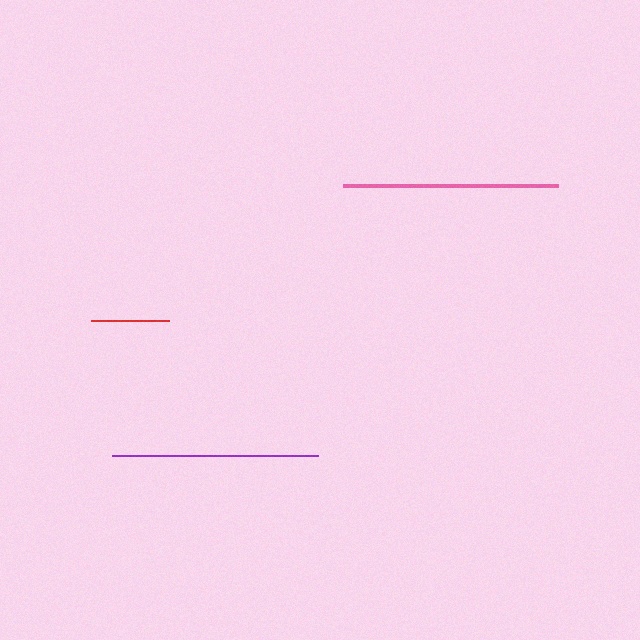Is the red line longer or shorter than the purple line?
The purple line is longer than the red line.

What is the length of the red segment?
The red segment is approximately 77 pixels long.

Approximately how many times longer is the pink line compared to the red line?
The pink line is approximately 2.8 times the length of the red line.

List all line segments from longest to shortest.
From longest to shortest: pink, purple, red.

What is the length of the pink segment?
The pink segment is approximately 215 pixels long.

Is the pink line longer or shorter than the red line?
The pink line is longer than the red line.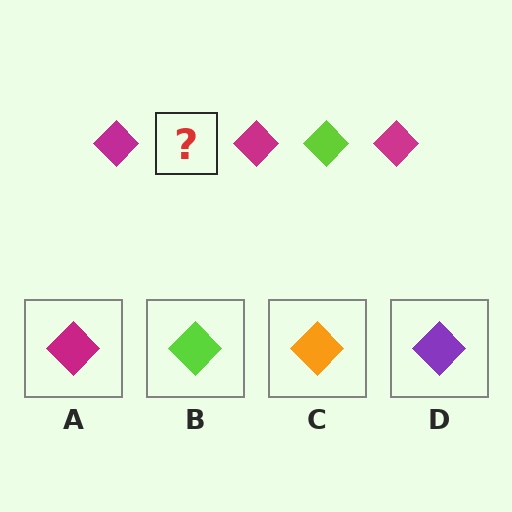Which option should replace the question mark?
Option B.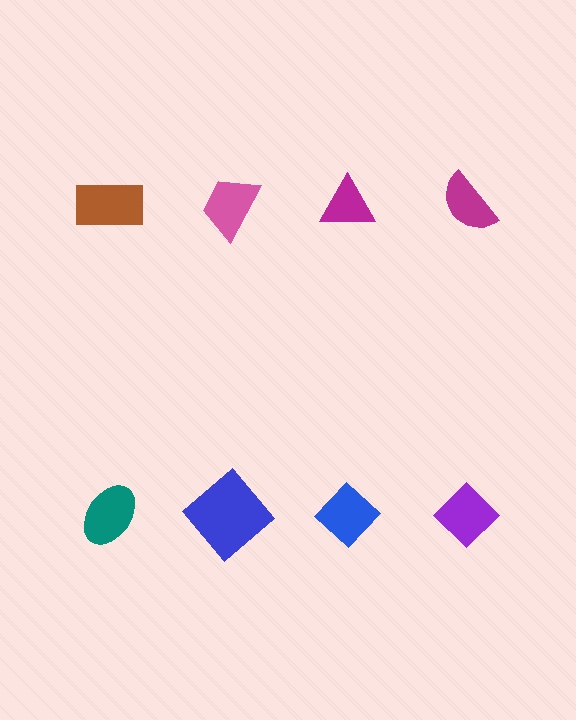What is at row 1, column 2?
A pink trapezoid.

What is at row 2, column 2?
A blue diamond.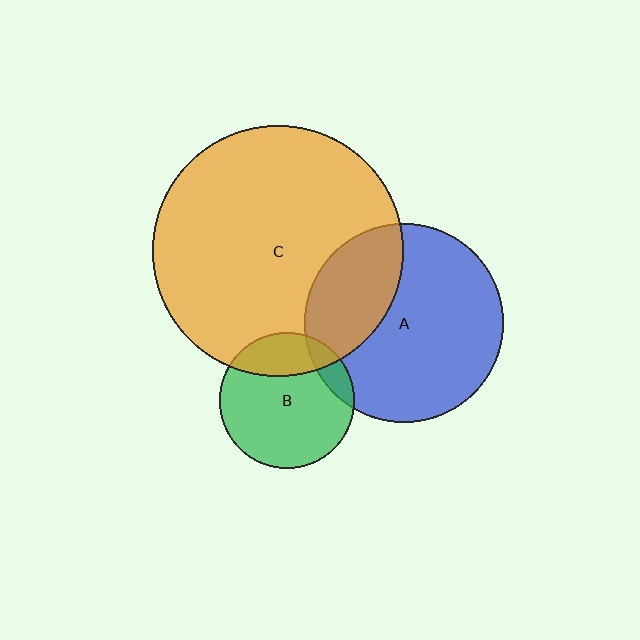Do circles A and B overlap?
Yes.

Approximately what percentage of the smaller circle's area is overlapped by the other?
Approximately 10%.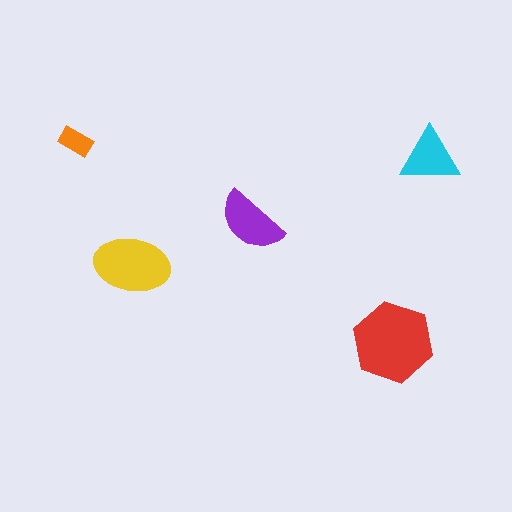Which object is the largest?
The red hexagon.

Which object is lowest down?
The red hexagon is bottommost.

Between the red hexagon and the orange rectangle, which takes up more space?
The red hexagon.